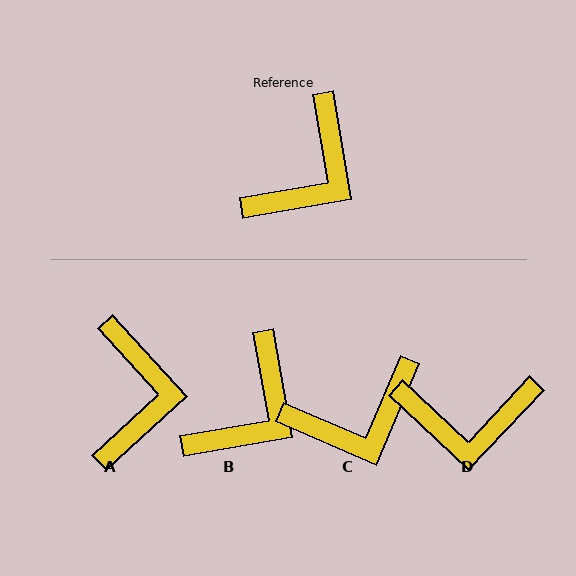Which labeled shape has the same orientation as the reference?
B.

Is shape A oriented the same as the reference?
No, it is off by about 33 degrees.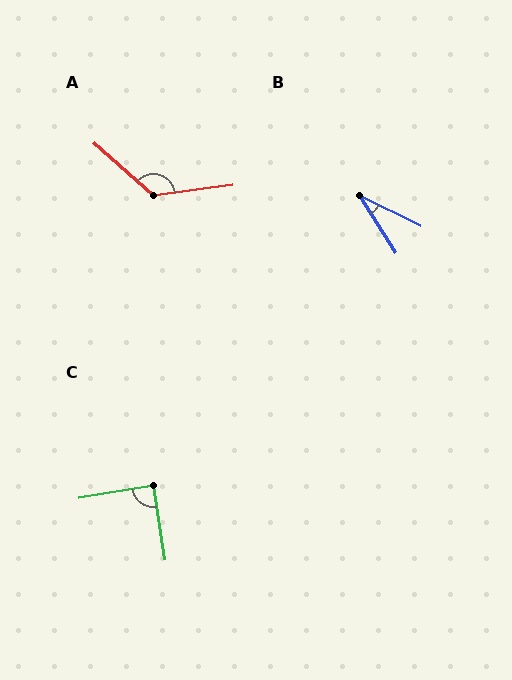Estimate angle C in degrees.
Approximately 89 degrees.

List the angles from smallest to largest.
B (31°), C (89°), A (131°).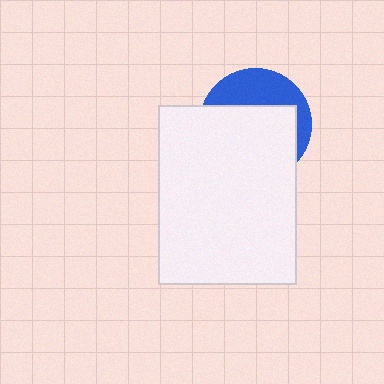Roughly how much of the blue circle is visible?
A small part of it is visible (roughly 35%).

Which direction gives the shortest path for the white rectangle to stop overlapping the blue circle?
Moving down gives the shortest separation.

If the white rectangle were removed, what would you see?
You would see the complete blue circle.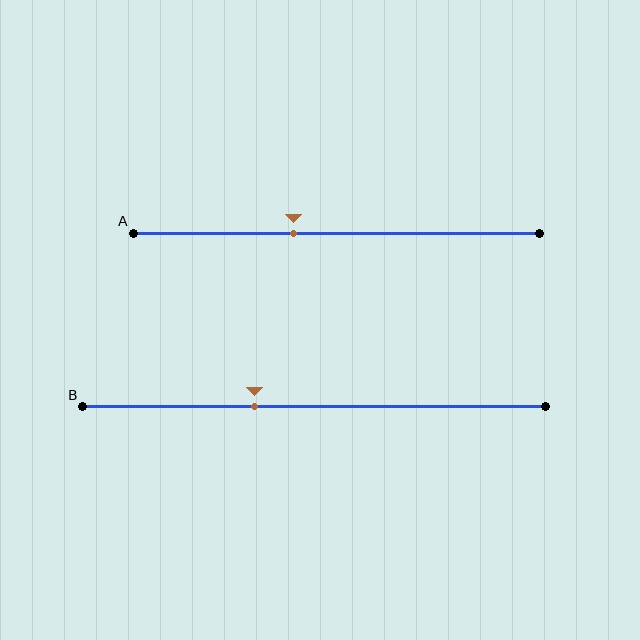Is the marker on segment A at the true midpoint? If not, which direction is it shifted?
No, the marker on segment A is shifted to the left by about 11% of the segment length.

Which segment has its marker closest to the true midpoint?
Segment A has its marker closest to the true midpoint.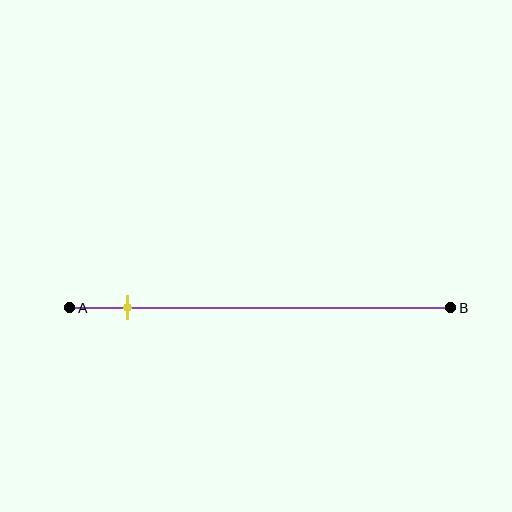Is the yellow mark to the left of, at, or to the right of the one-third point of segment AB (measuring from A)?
The yellow mark is to the left of the one-third point of segment AB.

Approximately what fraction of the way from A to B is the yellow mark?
The yellow mark is approximately 15% of the way from A to B.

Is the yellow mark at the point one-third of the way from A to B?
No, the mark is at about 15% from A, not at the 33% one-third point.